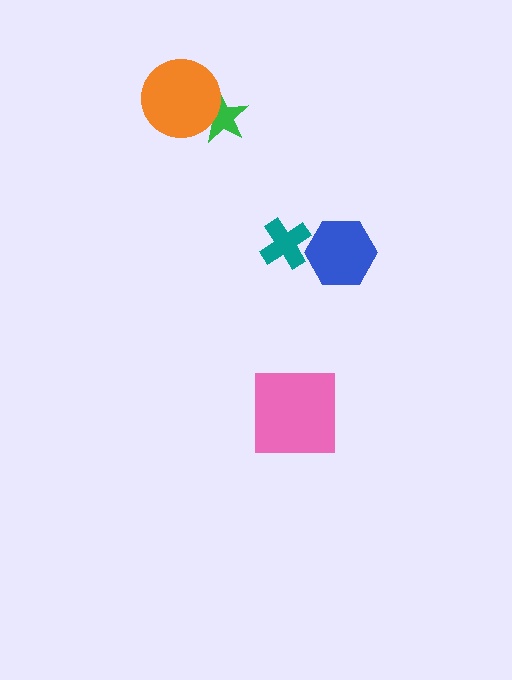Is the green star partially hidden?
Yes, it is partially covered by another shape.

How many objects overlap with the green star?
1 object overlaps with the green star.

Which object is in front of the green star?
The orange circle is in front of the green star.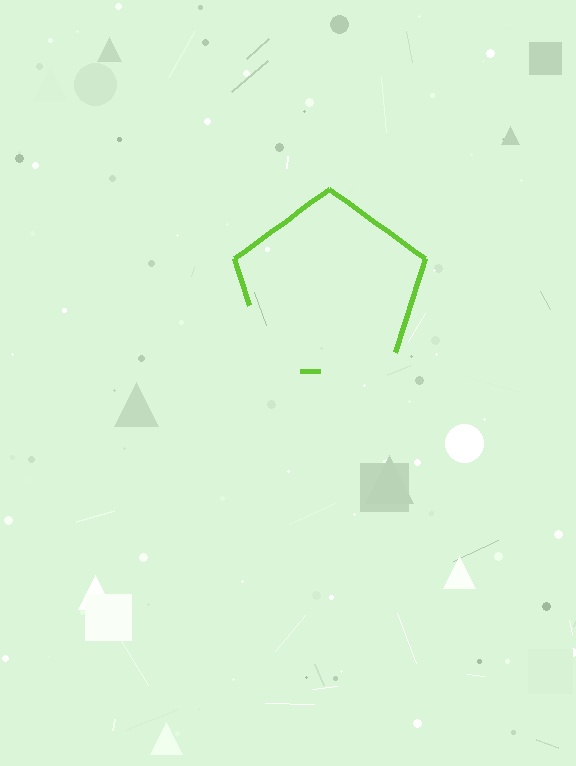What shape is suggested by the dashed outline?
The dashed outline suggests a pentagon.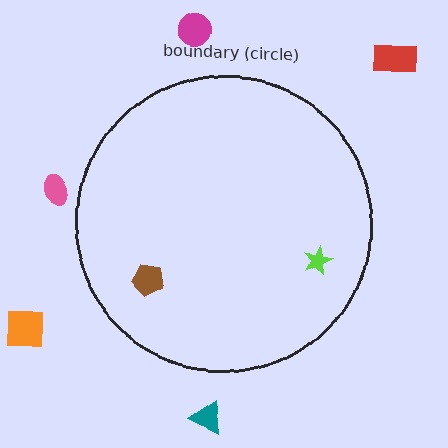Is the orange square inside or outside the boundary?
Outside.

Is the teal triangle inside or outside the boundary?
Outside.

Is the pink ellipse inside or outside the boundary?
Outside.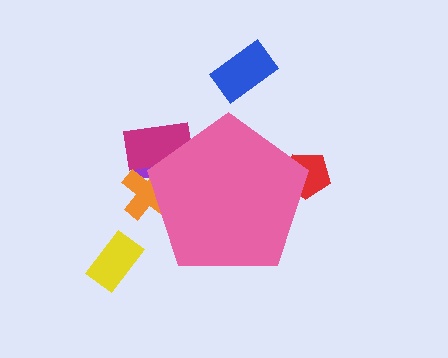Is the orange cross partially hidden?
Yes, the orange cross is partially hidden behind the pink pentagon.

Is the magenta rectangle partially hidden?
Yes, the magenta rectangle is partially hidden behind the pink pentagon.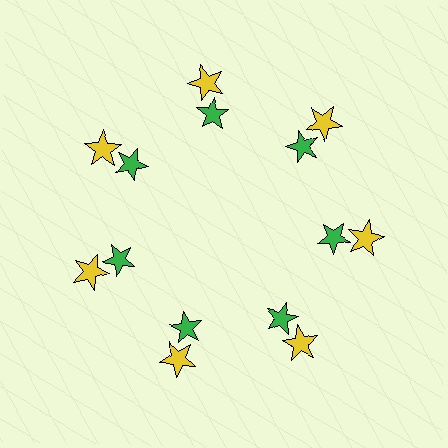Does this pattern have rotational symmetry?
Yes, this pattern has 7-fold rotational symmetry. It looks the same after rotating 51 degrees around the center.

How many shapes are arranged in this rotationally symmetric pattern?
There are 14 shapes, arranged in 7 groups of 2.